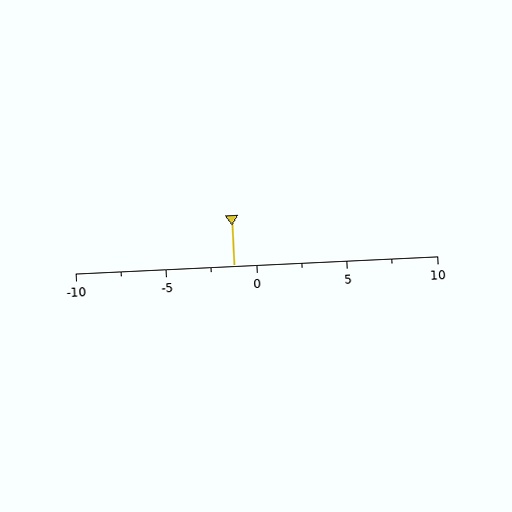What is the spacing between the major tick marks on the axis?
The major ticks are spaced 5 apart.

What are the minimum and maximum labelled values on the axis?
The axis runs from -10 to 10.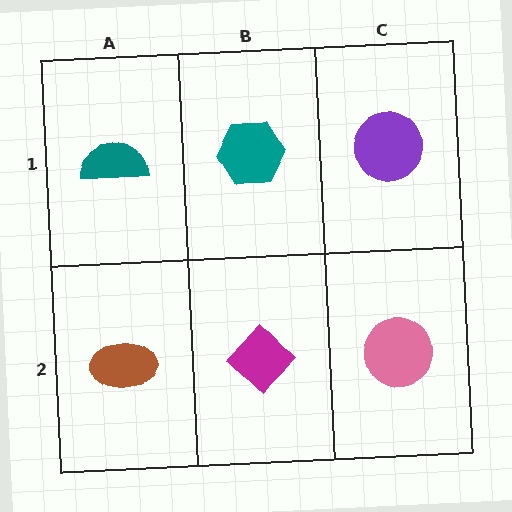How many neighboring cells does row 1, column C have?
2.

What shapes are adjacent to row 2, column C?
A purple circle (row 1, column C), a magenta diamond (row 2, column B).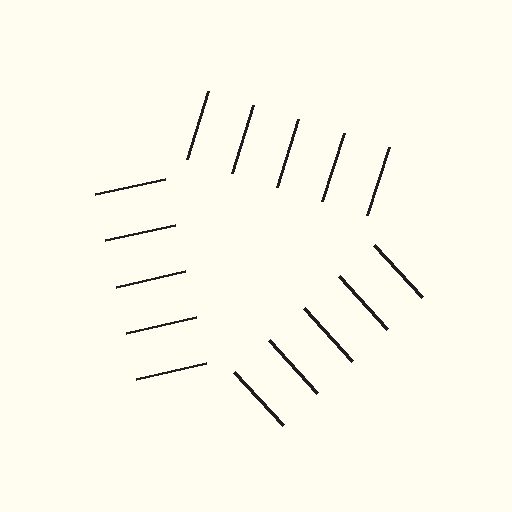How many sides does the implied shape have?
3 sides — the line-ends trace a triangle.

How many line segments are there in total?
15 — 5 along each of the 3 edges.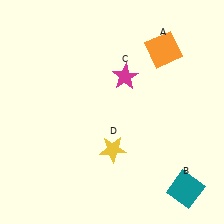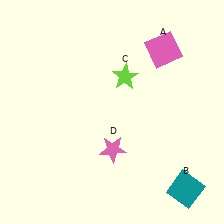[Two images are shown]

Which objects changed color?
A changed from orange to pink. C changed from magenta to lime. D changed from yellow to pink.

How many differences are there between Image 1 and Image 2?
There are 3 differences between the two images.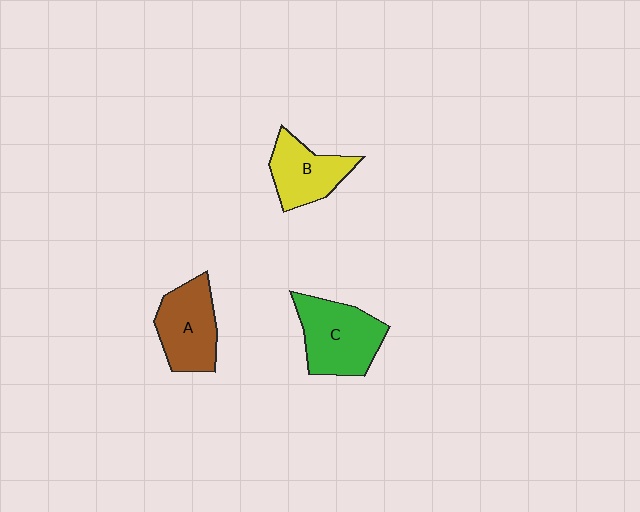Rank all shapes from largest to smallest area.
From largest to smallest: C (green), A (brown), B (yellow).